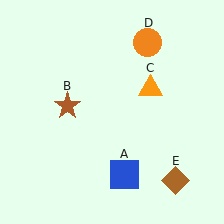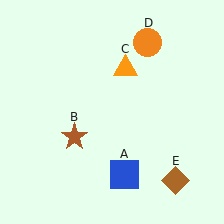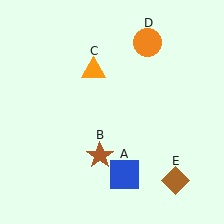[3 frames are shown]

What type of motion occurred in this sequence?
The brown star (object B), orange triangle (object C) rotated counterclockwise around the center of the scene.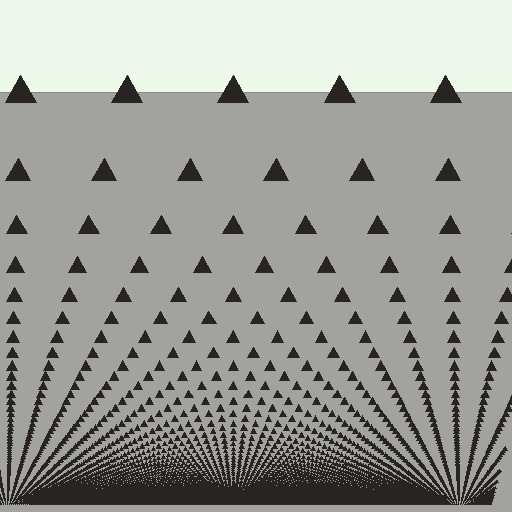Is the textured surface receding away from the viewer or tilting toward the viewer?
The surface appears to tilt toward the viewer. Texture elements get larger and sparser toward the top.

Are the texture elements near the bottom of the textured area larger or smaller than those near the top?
Smaller. The gradient is inverted — elements near the bottom are smaller and denser.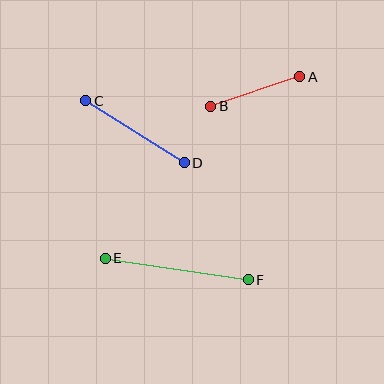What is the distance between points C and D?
The distance is approximately 116 pixels.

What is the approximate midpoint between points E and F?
The midpoint is at approximately (177, 269) pixels.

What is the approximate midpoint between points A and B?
The midpoint is at approximately (255, 91) pixels.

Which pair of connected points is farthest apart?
Points E and F are farthest apart.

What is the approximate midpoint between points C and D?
The midpoint is at approximately (135, 132) pixels.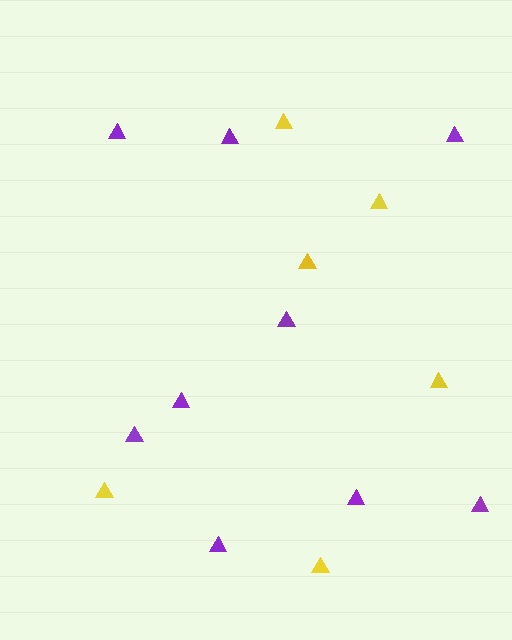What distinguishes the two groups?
There are 2 groups: one group of yellow triangles (6) and one group of purple triangles (9).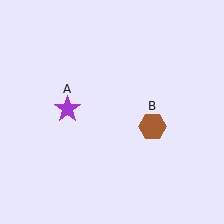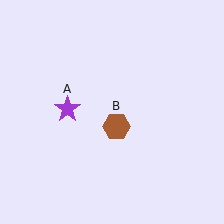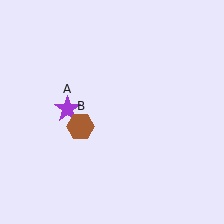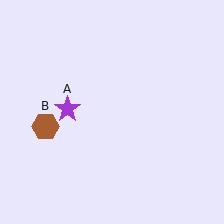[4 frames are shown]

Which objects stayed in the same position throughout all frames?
Purple star (object A) remained stationary.